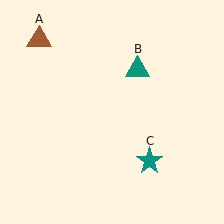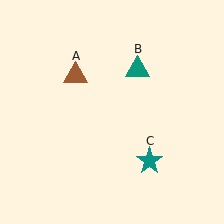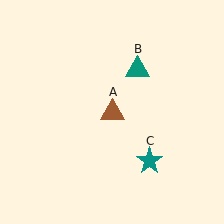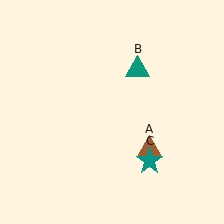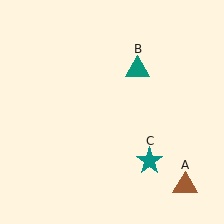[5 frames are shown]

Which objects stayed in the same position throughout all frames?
Teal triangle (object B) and teal star (object C) remained stationary.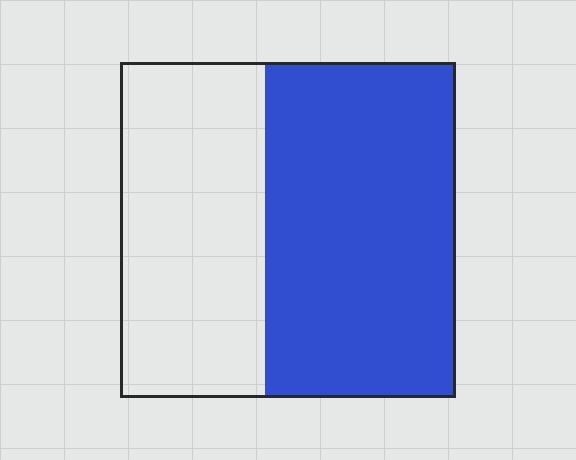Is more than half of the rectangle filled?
Yes.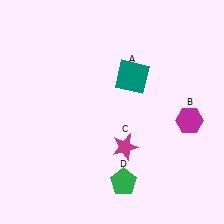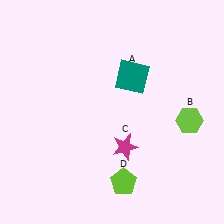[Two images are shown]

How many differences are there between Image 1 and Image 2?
There are 2 differences between the two images.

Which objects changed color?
B changed from magenta to lime. D changed from green to lime.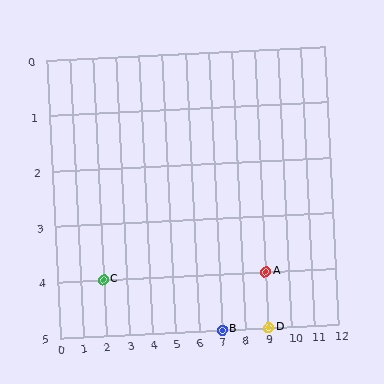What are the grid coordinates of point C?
Point C is at grid coordinates (2, 4).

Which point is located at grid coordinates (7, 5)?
Point B is at (7, 5).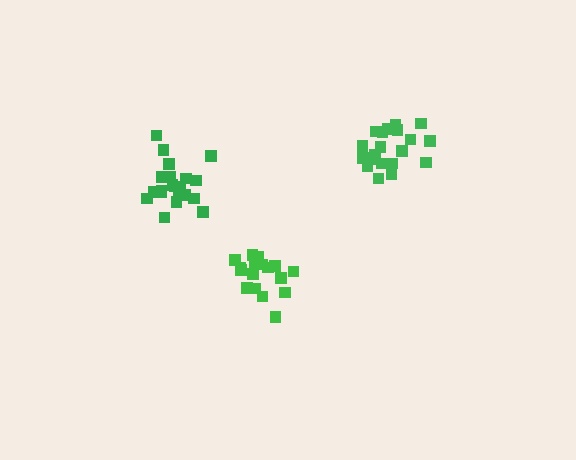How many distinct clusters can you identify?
There are 3 distinct clusters.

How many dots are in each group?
Group 1: 18 dots, Group 2: 20 dots, Group 3: 21 dots (59 total).